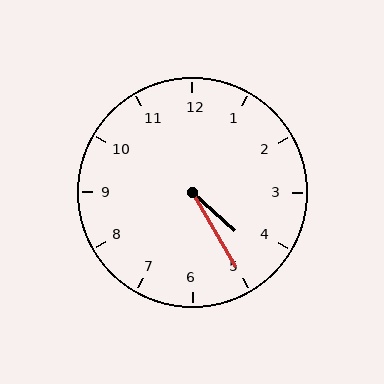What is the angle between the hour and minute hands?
Approximately 18 degrees.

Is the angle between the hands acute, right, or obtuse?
It is acute.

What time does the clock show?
4:25.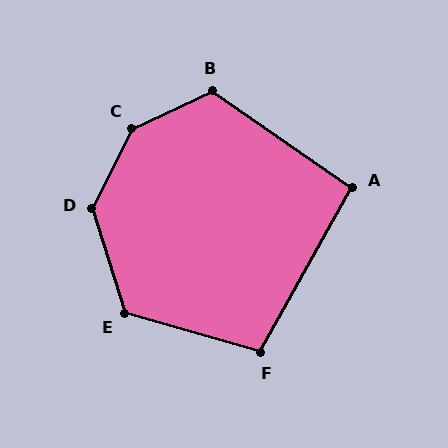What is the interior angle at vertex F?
Approximately 103 degrees (obtuse).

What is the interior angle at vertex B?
Approximately 121 degrees (obtuse).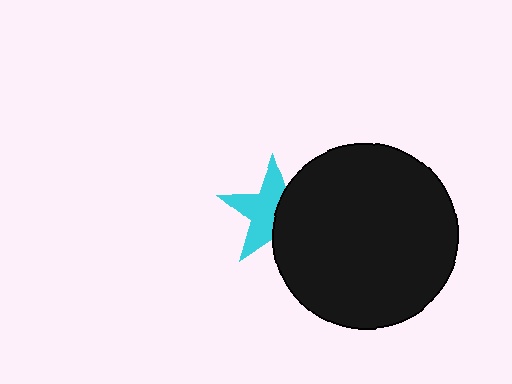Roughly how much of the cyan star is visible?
About half of it is visible (roughly 58%).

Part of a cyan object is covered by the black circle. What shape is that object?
It is a star.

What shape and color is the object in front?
The object in front is a black circle.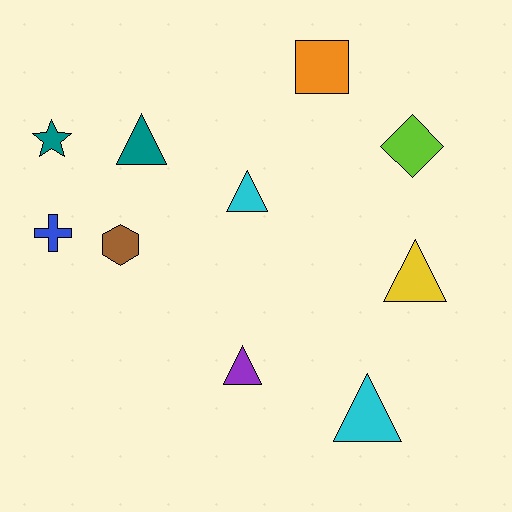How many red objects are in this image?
There are no red objects.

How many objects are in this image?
There are 10 objects.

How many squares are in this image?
There is 1 square.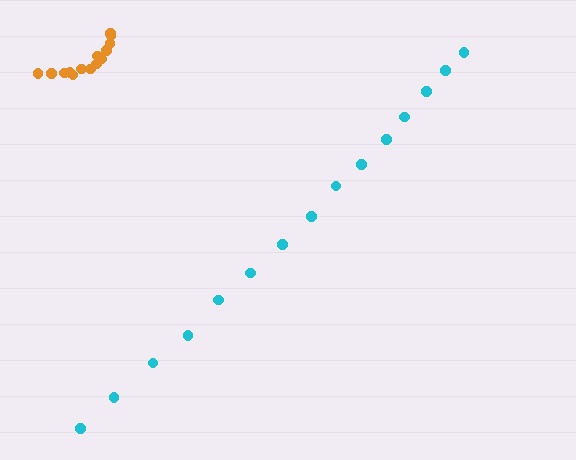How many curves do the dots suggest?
There are 2 distinct paths.